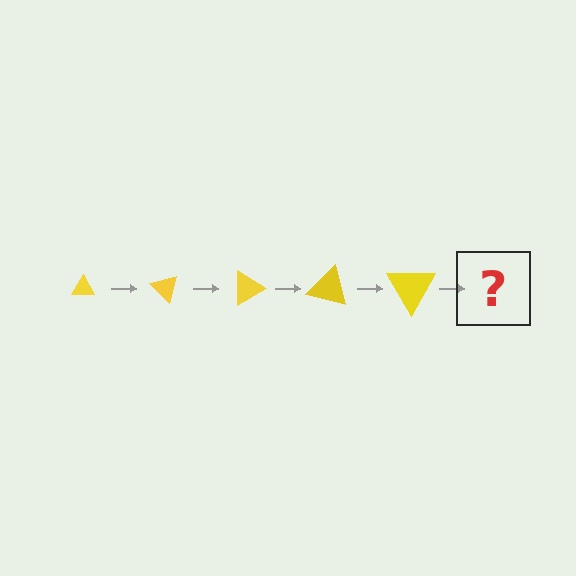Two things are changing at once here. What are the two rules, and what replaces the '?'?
The two rules are that the triangle grows larger each step and it rotates 45 degrees each step. The '?' should be a triangle, larger than the previous one and rotated 225 degrees from the start.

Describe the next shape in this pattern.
It should be a triangle, larger than the previous one and rotated 225 degrees from the start.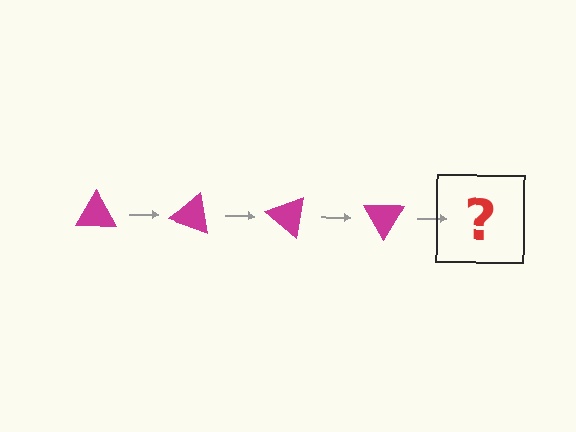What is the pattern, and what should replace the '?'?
The pattern is that the triangle rotates 20 degrees each step. The '?' should be a magenta triangle rotated 80 degrees.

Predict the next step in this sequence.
The next step is a magenta triangle rotated 80 degrees.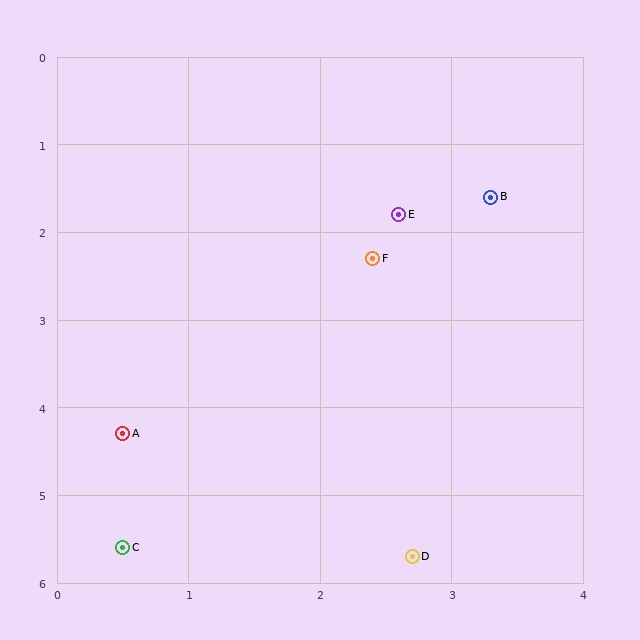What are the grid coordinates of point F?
Point F is at approximately (2.4, 2.3).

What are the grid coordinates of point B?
Point B is at approximately (3.3, 1.6).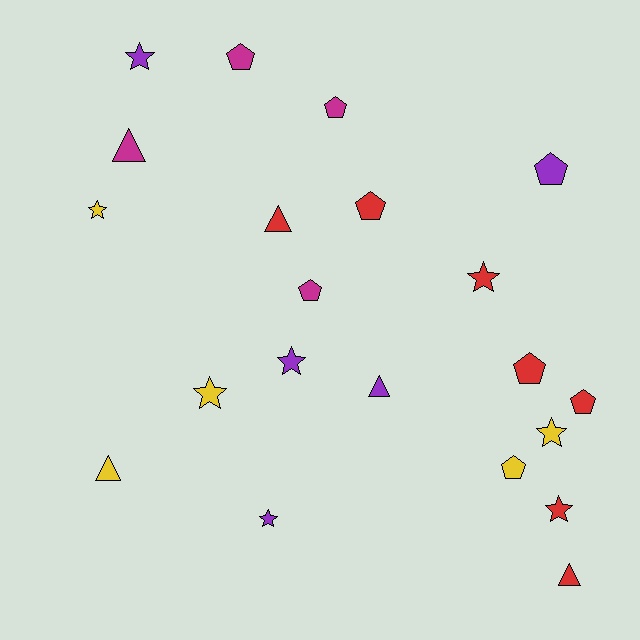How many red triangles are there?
There are 2 red triangles.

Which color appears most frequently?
Red, with 7 objects.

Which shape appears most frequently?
Pentagon, with 8 objects.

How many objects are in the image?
There are 21 objects.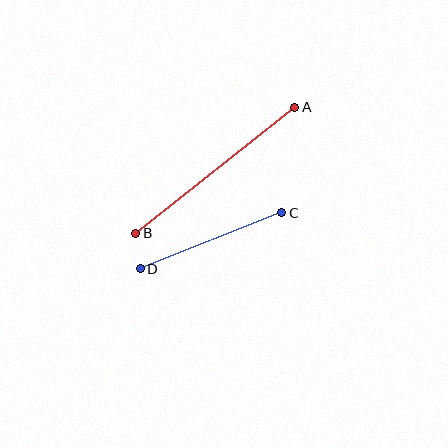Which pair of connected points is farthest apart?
Points A and B are farthest apart.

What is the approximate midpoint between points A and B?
The midpoint is at approximately (215, 170) pixels.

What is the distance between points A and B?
The distance is approximately 203 pixels.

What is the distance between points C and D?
The distance is approximately 152 pixels.